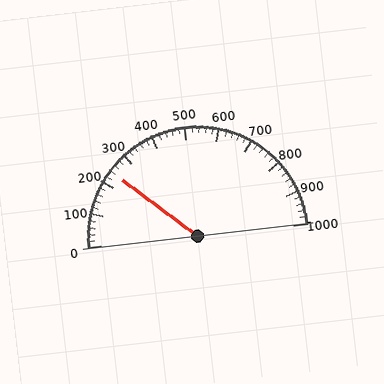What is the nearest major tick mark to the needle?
The nearest major tick mark is 200.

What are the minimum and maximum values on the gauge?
The gauge ranges from 0 to 1000.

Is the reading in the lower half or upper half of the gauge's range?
The reading is in the lower half of the range (0 to 1000).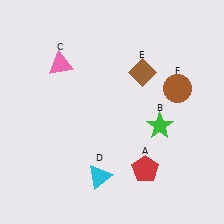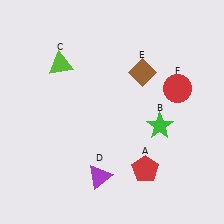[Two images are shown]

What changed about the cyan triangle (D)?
In Image 1, D is cyan. In Image 2, it changed to purple.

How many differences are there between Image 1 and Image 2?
There are 3 differences between the two images.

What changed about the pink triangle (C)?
In Image 1, C is pink. In Image 2, it changed to lime.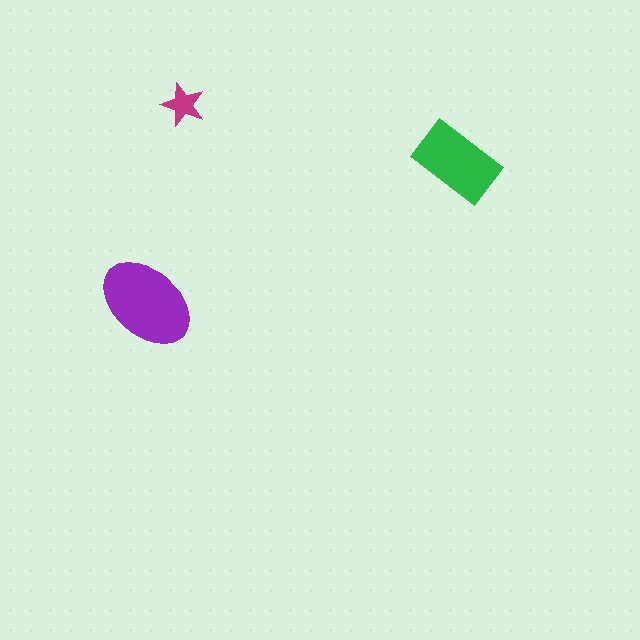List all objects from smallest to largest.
The magenta star, the green rectangle, the purple ellipse.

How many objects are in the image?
There are 3 objects in the image.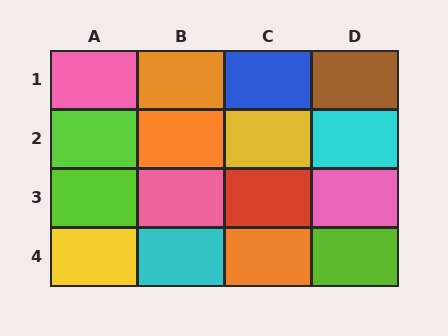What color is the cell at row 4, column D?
Lime.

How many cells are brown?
1 cell is brown.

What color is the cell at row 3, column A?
Lime.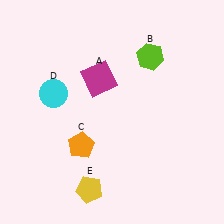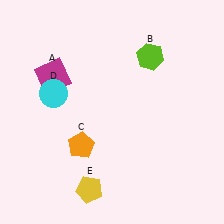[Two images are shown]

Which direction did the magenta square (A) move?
The magenta square (A) moved left.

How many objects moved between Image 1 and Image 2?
1 object moved between the two images.